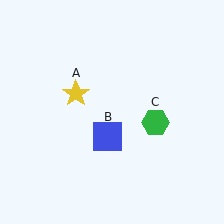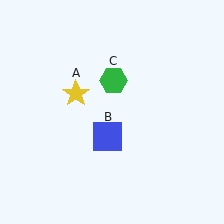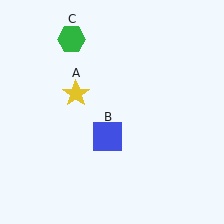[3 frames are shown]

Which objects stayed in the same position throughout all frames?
Yellow star (object A) and blue square (object B) remained stationary.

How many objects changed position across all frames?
1 object changed position: green hexagon (object C).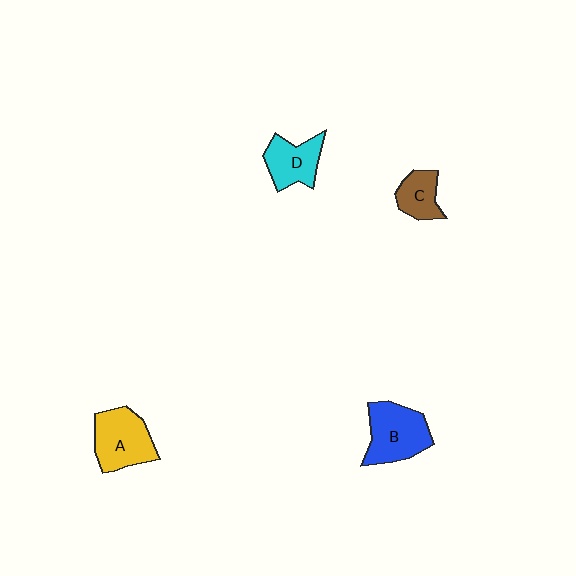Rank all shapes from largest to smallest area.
From largest to smallest: B (blue), A (yellow), D (cyan), C (brown).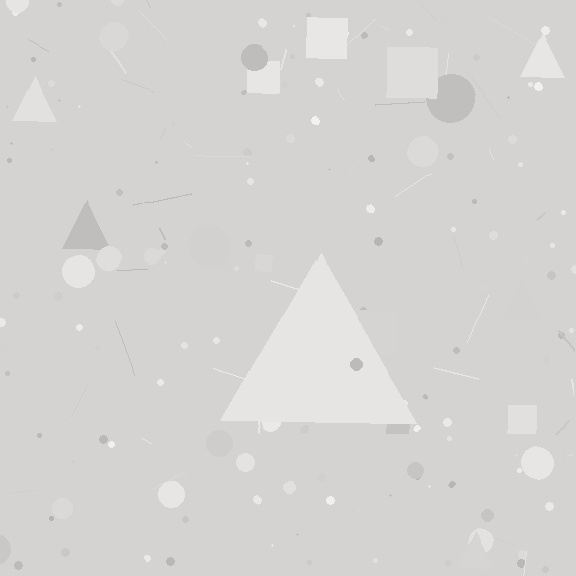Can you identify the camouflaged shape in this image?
The camouflaged shape is a triangle.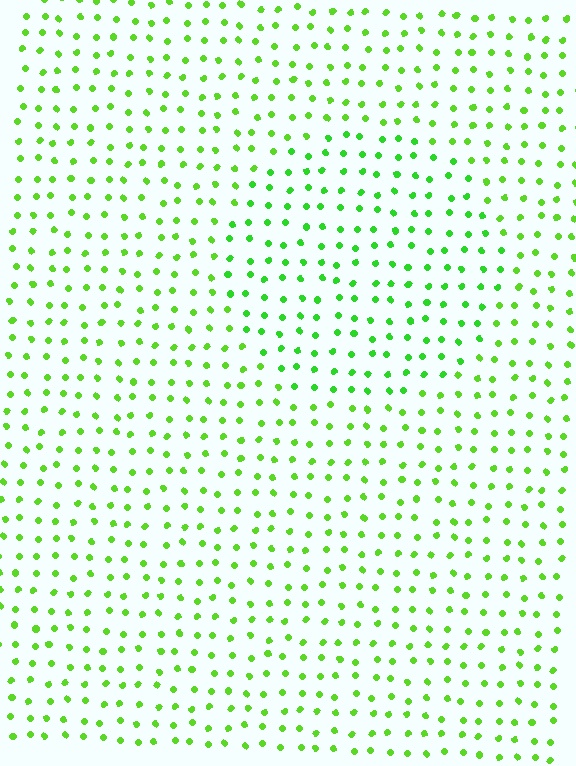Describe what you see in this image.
The image is filled with small lime elements in a uniform arrangement. A circle-shaped region is visible where the elements are tinted to a slightly different hue, forming a subtle color boundary.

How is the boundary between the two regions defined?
The boundary is defined purely by a slight shift in hue (about 16 degrees). Spacing, size, and orientation are identical on both sides.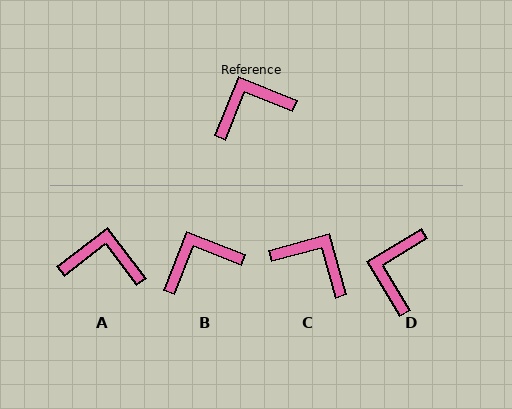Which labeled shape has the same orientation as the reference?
B.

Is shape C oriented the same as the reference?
No, it is off by about 53 degrees.